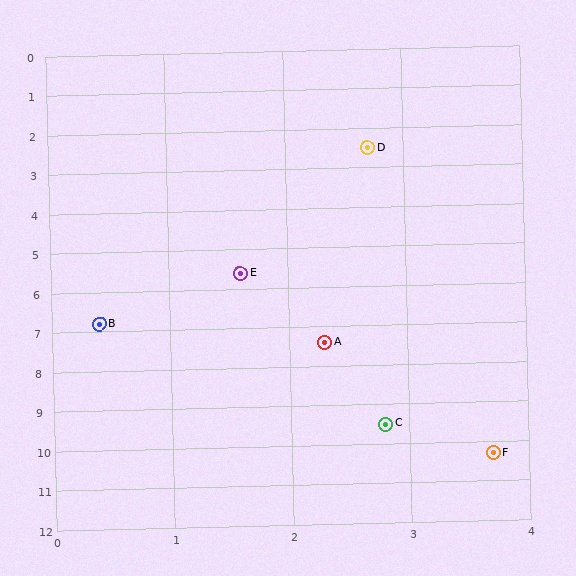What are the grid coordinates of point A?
Point A is at approximately (2.3, 7.4).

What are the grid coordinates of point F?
Point F is at approximately (3.7, 10.3).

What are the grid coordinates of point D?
Point D is at approximately (2.7, 2.5).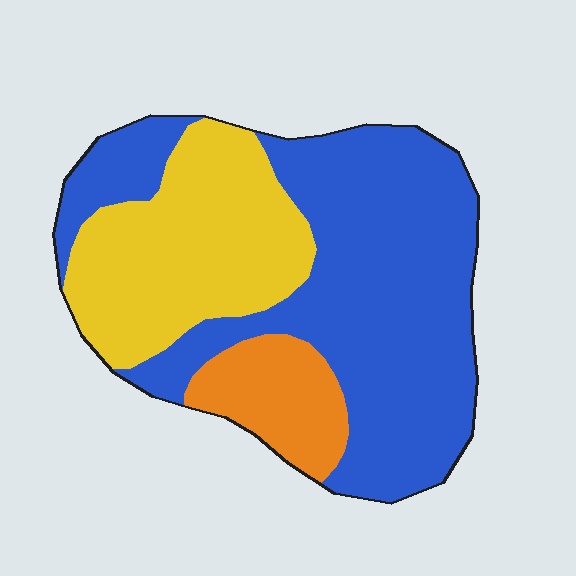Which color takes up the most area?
Blue, at roughly 60%.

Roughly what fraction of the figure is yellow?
Yellow covers around 30% of the figure.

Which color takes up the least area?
Orange, at roughly 10%.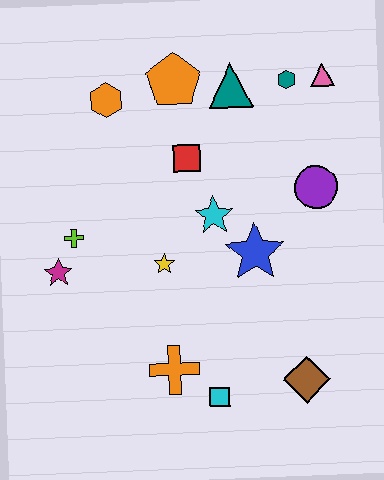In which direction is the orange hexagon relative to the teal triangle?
The orange hexagon is to the left of the teal triangle.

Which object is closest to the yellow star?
The cyan star is closest to the yellow star.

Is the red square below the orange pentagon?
Yes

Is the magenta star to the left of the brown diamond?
Yes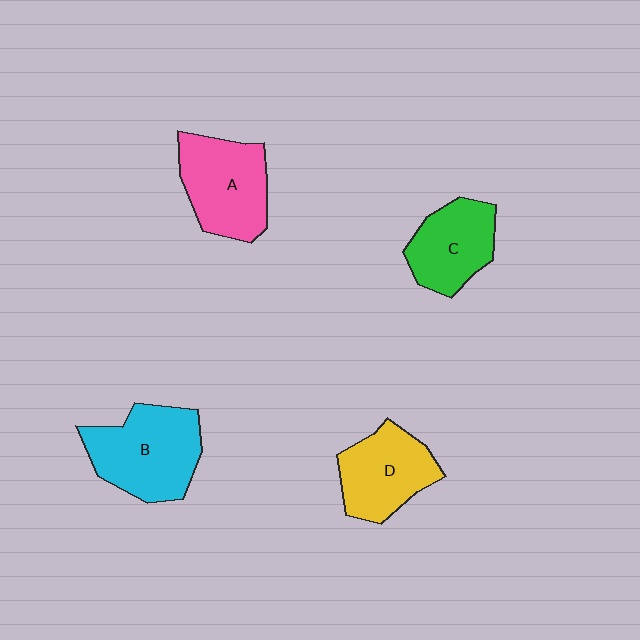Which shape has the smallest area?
Shape C (green).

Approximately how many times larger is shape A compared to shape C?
Approximately 1.2 times.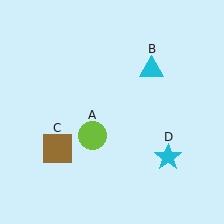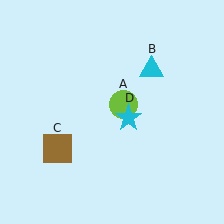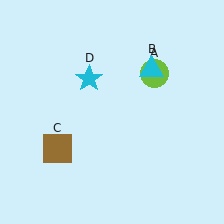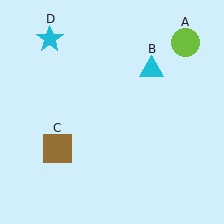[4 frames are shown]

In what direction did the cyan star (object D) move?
The cyan star (object D) moved up and to the left.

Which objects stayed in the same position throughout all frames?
Cyan triangle (object B) and brown square (object C) remained stationary.